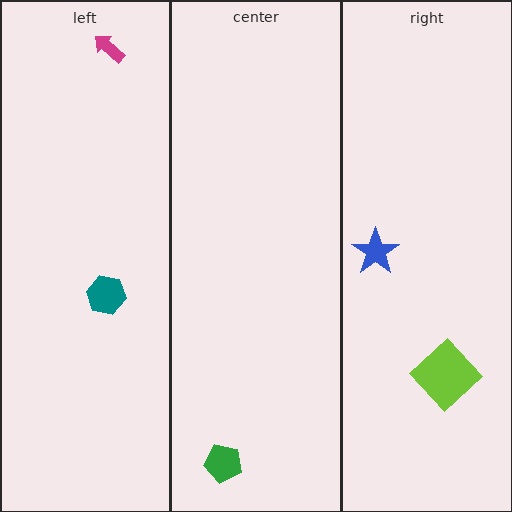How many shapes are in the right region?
2.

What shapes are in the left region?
The magenta arrow, the teal hexagon.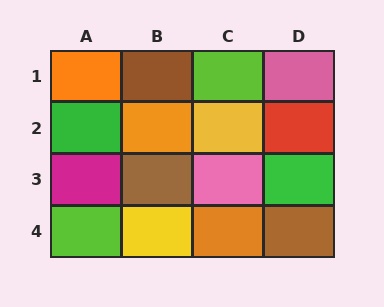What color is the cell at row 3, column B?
Brown.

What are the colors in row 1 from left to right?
Orange, brown, lime, pink.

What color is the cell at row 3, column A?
Magenta.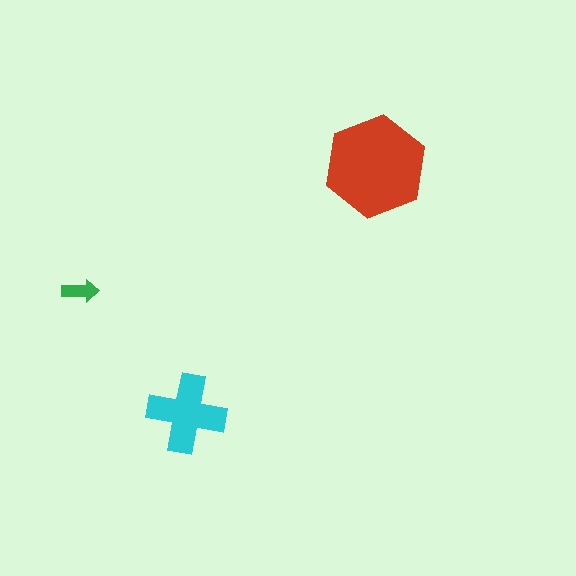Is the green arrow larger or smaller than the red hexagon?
Smaller.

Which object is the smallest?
The green arrow.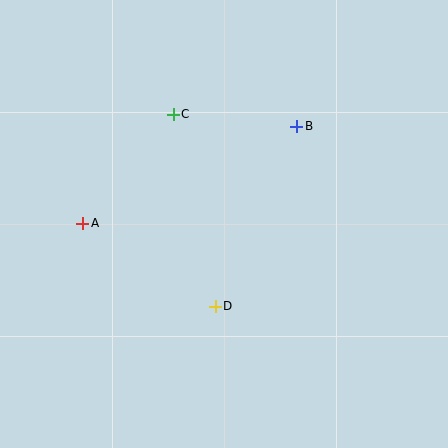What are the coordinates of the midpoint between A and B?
The midpoint between A and B is at (190, 175).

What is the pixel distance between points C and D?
The distance between C and D is 197 pixels.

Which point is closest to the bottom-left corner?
Point A is closest to the bottom-left corner.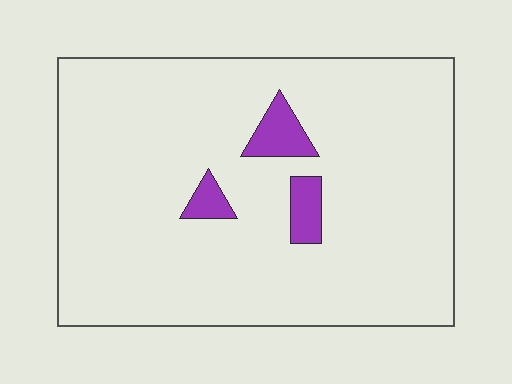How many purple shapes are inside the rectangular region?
3.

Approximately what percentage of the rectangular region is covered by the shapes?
Approximately 5%.